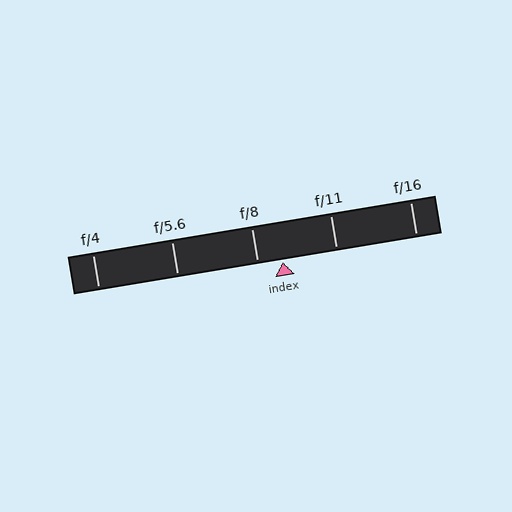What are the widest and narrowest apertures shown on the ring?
The widest aperture shown is f/4 and the narrowest is f/16.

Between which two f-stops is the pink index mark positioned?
The index mark is between f/8 and f/11.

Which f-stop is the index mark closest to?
The index mark is closest to f/8.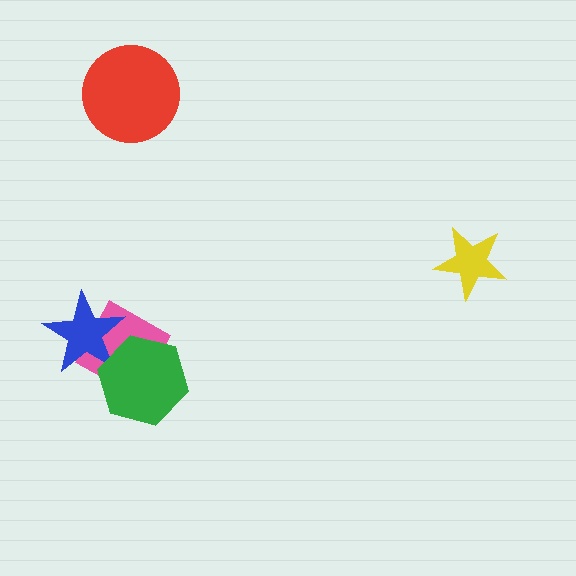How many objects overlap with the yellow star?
0 objects overlap with the yellow star.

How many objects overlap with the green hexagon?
2 objects overlap with the green hexagon.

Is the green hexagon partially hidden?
No, no other shape covers it.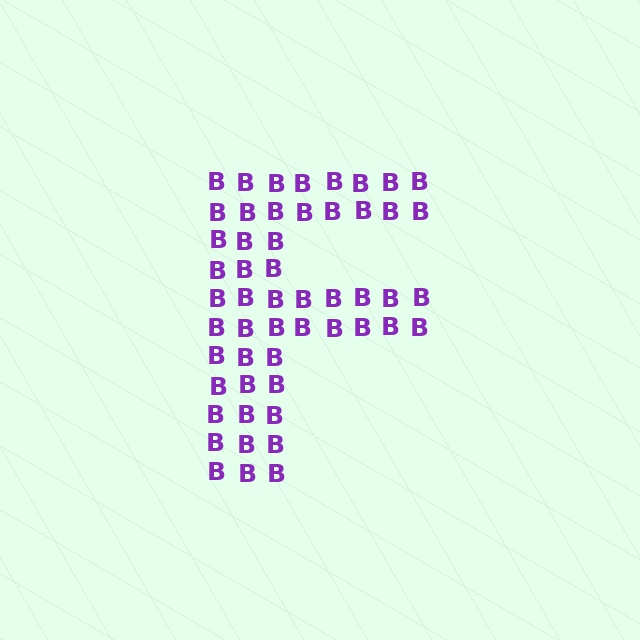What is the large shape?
The large shape is the letter F.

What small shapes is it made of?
It is made of small letter B's.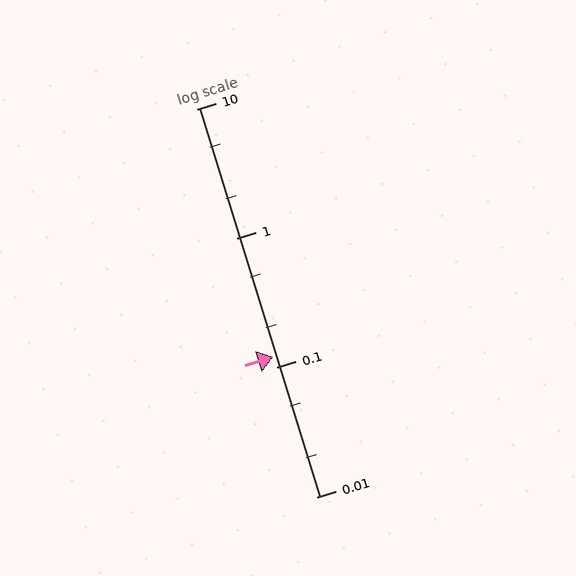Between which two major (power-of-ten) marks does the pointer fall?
The pointer is between 0.1 and 1.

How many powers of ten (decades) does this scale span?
The scale spans 3 decades, from 0.01 to 10.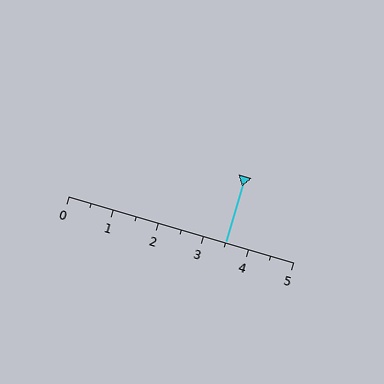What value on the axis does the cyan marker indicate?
The marker indicates approximately 3.5.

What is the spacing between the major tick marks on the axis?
The major ticks are spaced 1 apart.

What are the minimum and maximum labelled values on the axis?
The axis runs from 0 to 5.